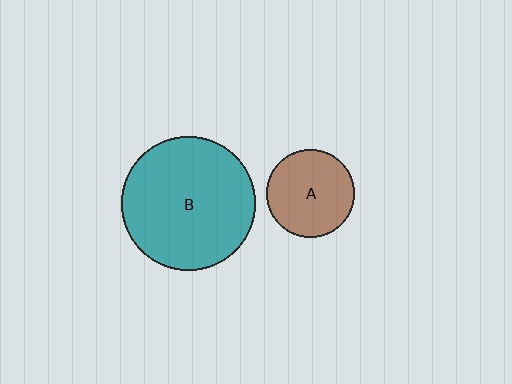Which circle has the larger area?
Circle B (teal).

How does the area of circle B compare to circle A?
Approximately 2.3 times.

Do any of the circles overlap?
No, none of the circles overlap.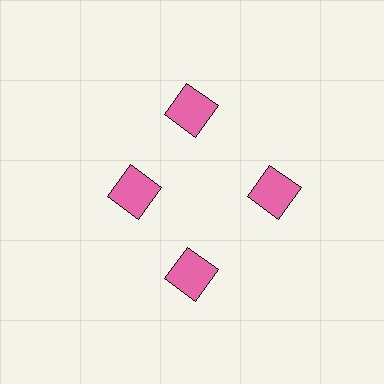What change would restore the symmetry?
The symmetry would be restored by moving it outward, back onto the ring so that all 4 squares sit at equal angles and equal distance from the center.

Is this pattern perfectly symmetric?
No. The 4 pink squares are arranged in a ring, but one element near the 9 o'clock position is pulled inward toward the center, breaking the 4-fold rotational symmetry.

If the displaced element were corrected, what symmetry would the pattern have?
It would have 4-fold rotational symmetry — the pattern would map onto itself every 90 degrees.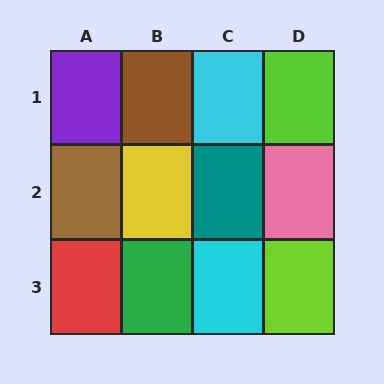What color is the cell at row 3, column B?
Green.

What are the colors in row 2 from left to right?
Brown, yellow, teal, pink.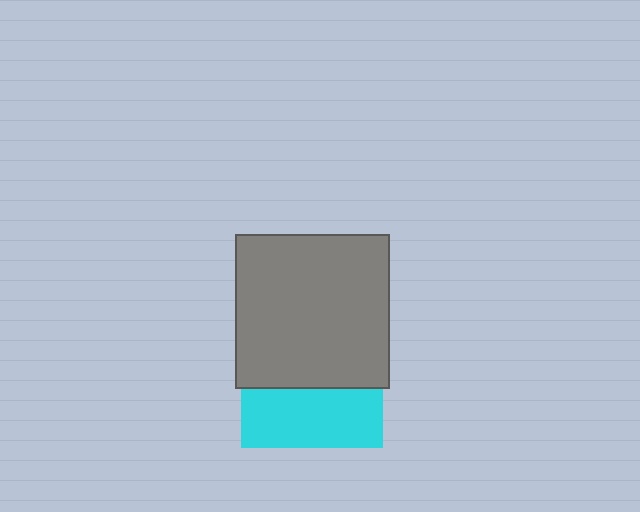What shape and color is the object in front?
The object in front is a gray square.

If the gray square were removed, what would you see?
You would see the complete cyan square.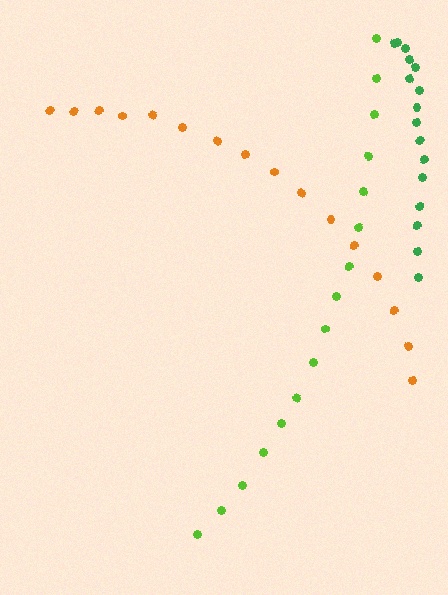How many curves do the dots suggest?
There are 3 distinct paths.